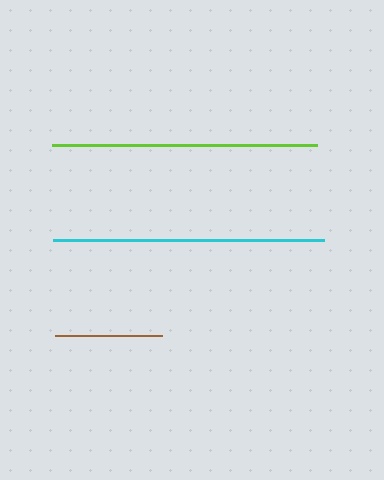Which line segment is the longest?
The cyan line is the longest at approximately 270 pixels.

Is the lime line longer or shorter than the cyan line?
The cyan line is longer than the lime line.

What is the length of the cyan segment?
The cyan segment is approximately 270 pixels long.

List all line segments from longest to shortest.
From longest to shortest: cyan, lime, brown.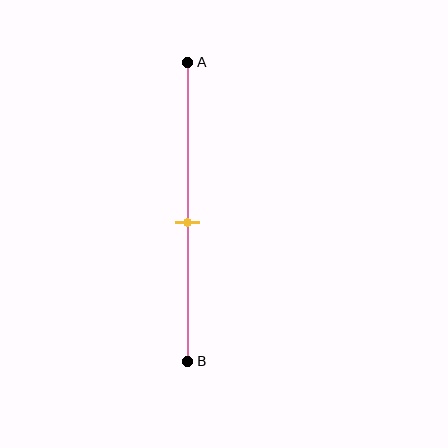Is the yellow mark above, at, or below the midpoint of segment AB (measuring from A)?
The yellow mark is below the midpoint of segment AB.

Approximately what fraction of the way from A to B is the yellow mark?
The yellow mark is approximately 55% of the way from A to B.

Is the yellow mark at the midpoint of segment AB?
No, the mark is at about 55% from A, not at the 50% midpoint.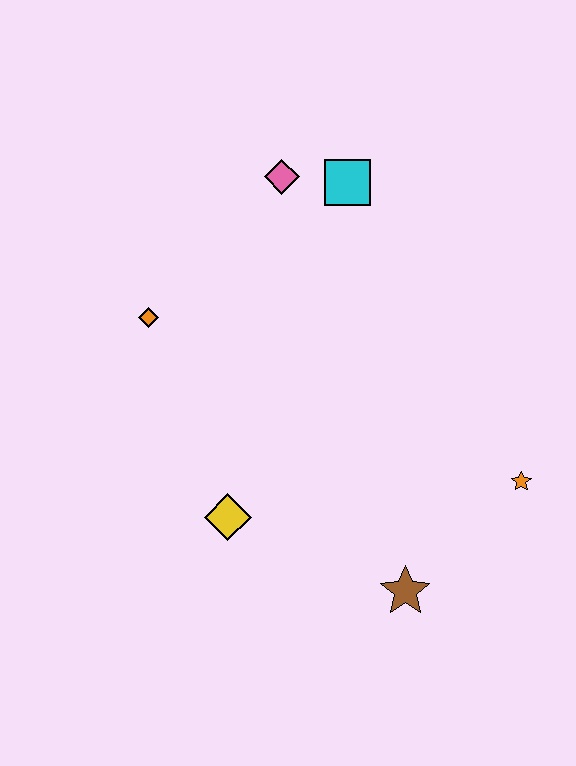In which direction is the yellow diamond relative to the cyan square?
The yellow diamond is below the cyan square.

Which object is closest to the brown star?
The orange star is closest to the brown star.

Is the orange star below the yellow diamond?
No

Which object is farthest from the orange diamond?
The orange star is farthest from the orange diamond.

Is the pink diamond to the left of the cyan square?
Yes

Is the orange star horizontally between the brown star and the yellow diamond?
No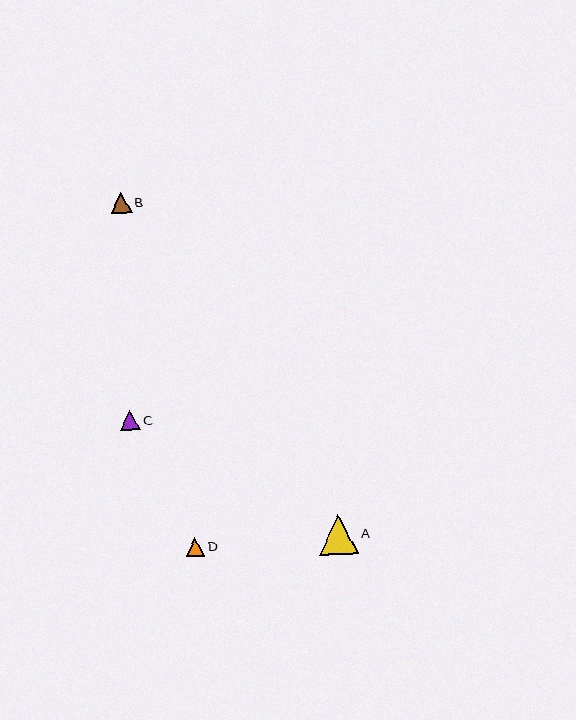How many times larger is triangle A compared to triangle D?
Triangle A is approximately 2.1 times the size of triangle D.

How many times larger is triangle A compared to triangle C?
Triangle A is approximately 2.0 times the size of triangle C.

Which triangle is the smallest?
Triangle D is the smallest with a size of approximately 19 pixels.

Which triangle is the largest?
Triangle A is the largest with a size of approximately 40 pixels.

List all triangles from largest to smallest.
From largest to smallest: A, B, C, D.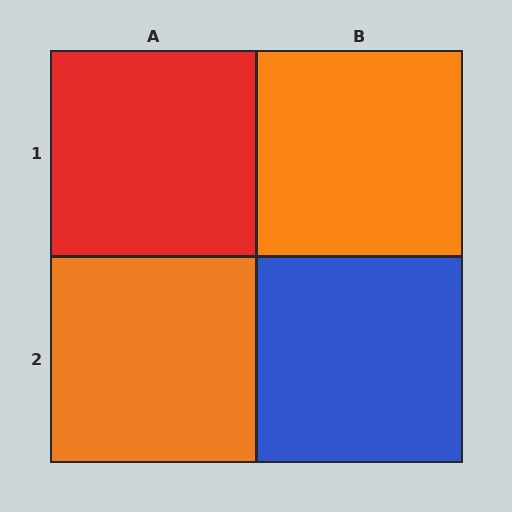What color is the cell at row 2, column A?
Orange.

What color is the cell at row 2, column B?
Blue.